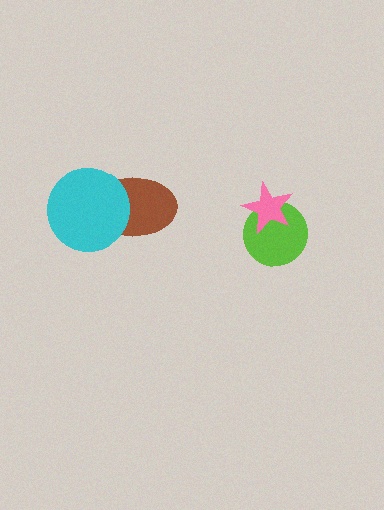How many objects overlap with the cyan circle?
1 object overlaps with the cyan circle.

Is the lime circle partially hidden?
Yes, it is partially covered by another shape.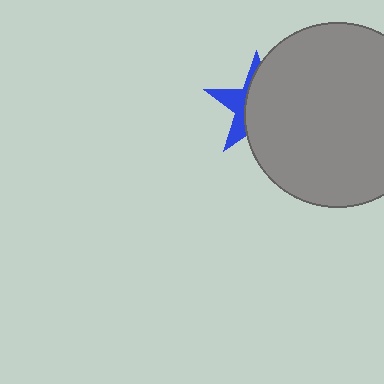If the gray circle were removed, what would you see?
You would see the complete blue star.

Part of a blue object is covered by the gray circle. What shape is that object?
It is a star.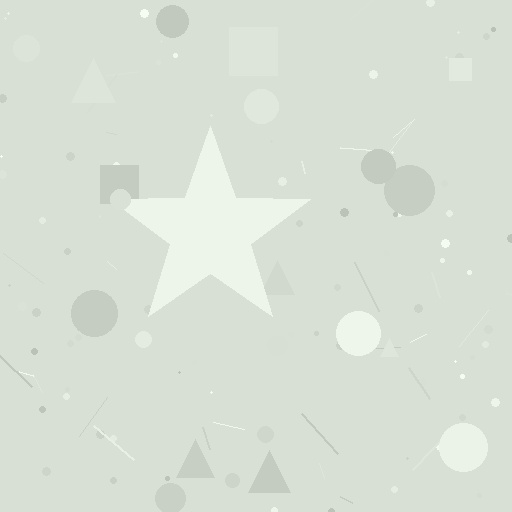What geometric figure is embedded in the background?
A star is embedded in the background.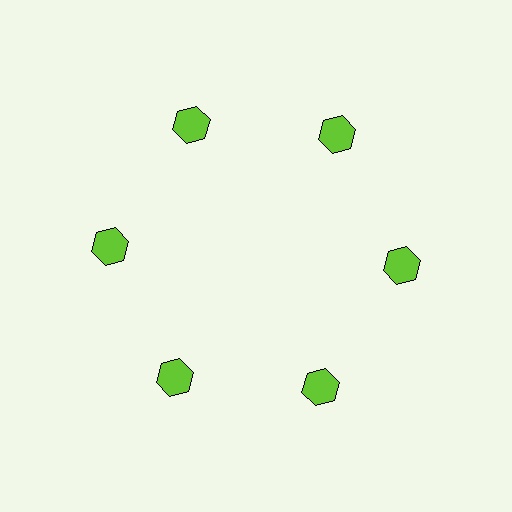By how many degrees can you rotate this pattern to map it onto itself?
The pattern maps onto itself every 60 degrees of rotation.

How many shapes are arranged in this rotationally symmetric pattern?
There are 6 shapes, arranged in 6 groups of 1.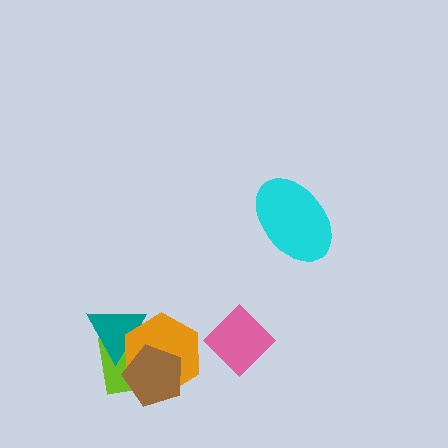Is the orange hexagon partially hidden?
Yes, it is partially covered by another shape.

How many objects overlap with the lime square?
3 objects overlap with the lime square.